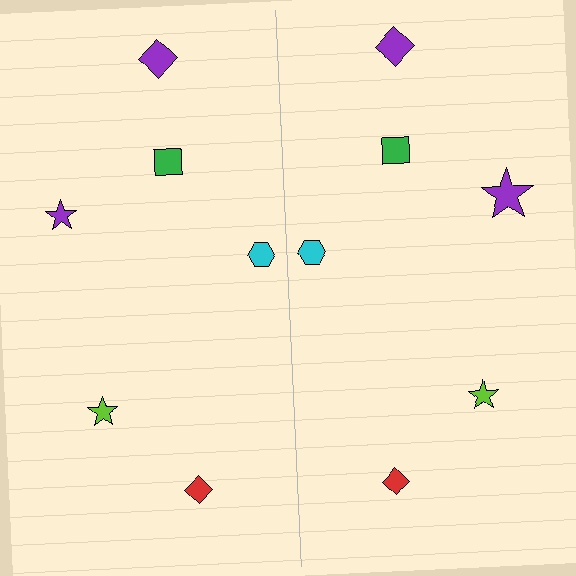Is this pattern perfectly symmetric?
No, the pattern is not perfectly symmetric. The purple star on the right side has a different size than its mirror counterpart.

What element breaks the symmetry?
The purple star on the right side has a different size than its mirror counterpart.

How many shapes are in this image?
There are 12 shapes in this image.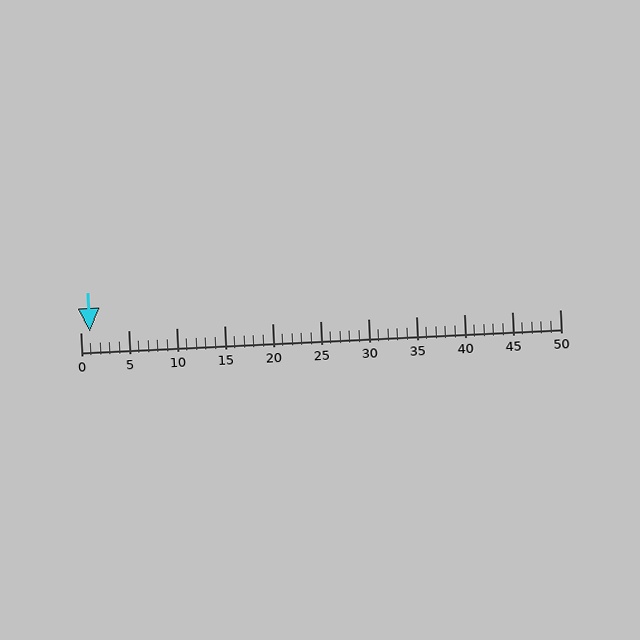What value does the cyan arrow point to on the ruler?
The cyan arrow points to approximately 1.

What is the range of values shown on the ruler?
The ruler shows values from 0 to 50.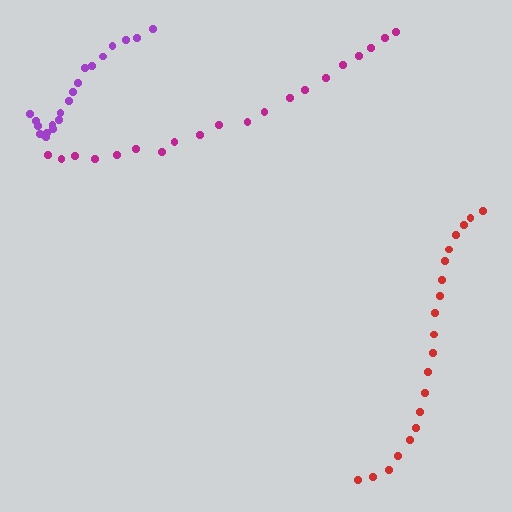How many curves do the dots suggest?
There are 3 distinct paths.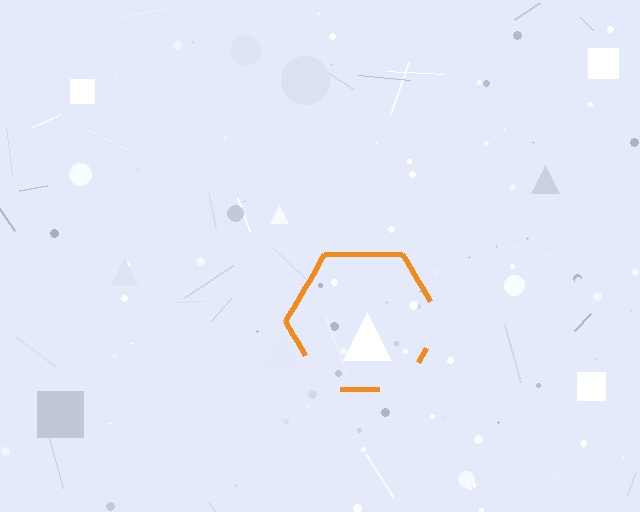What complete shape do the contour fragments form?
The contour fragments form a hexagon.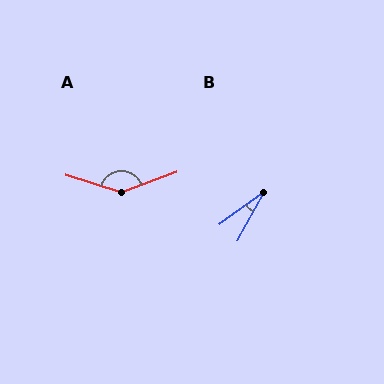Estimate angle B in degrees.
Approximately 25 degrees.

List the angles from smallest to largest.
B (25°), A (143°).